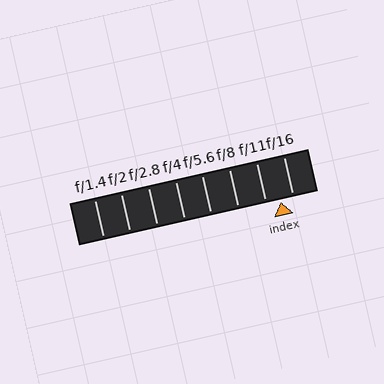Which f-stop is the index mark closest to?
The index mark is closest to f/16.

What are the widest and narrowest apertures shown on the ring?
The widest aperture shown is f/1.4 and the narrowest is f/16.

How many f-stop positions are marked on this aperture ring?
There are 8 f-stop positions marked.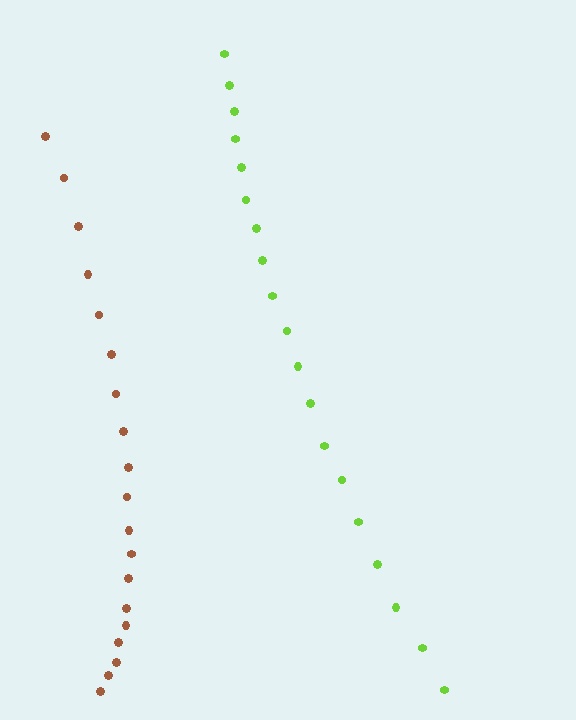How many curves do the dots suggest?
There are 2 distinct paths.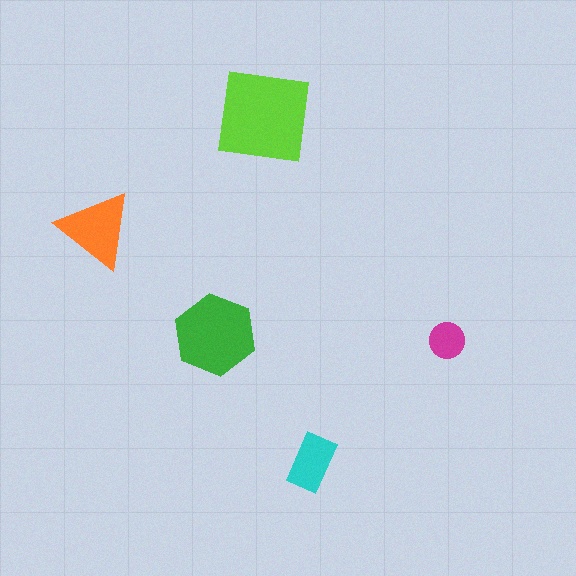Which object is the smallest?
The magenta circle.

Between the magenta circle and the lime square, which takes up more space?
The lime square.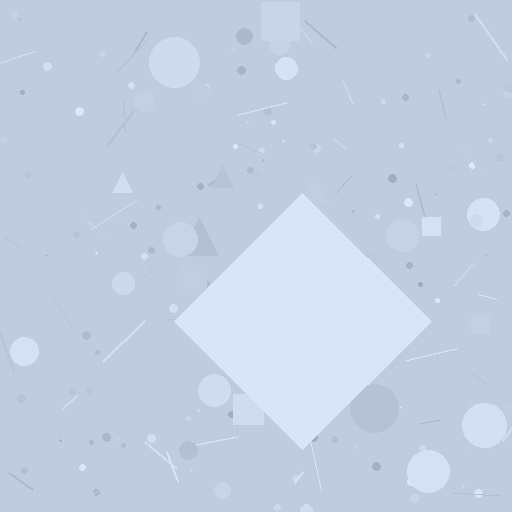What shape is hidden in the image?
A diamond is hidden in the image.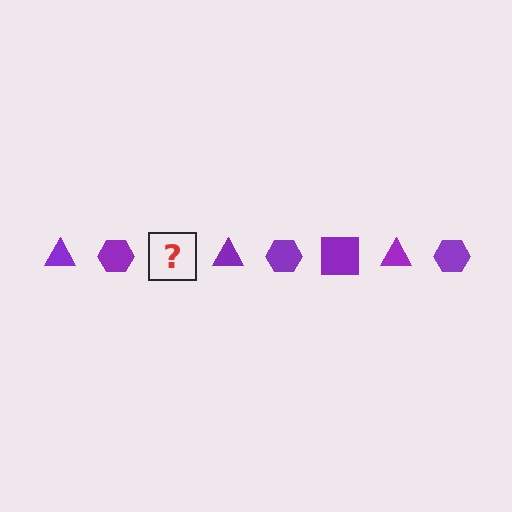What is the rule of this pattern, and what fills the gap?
The rule is that the pattern cycles through triangle, hexagon, square shapes in purple. The gap should be filled with a purple square.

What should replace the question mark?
The question mark should be replaced with a purple square.